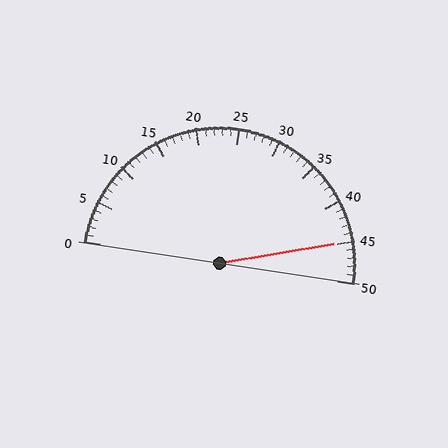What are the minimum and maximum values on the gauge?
The gauge ranges from 0 to 50.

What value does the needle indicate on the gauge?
The needle indicates approximately 45.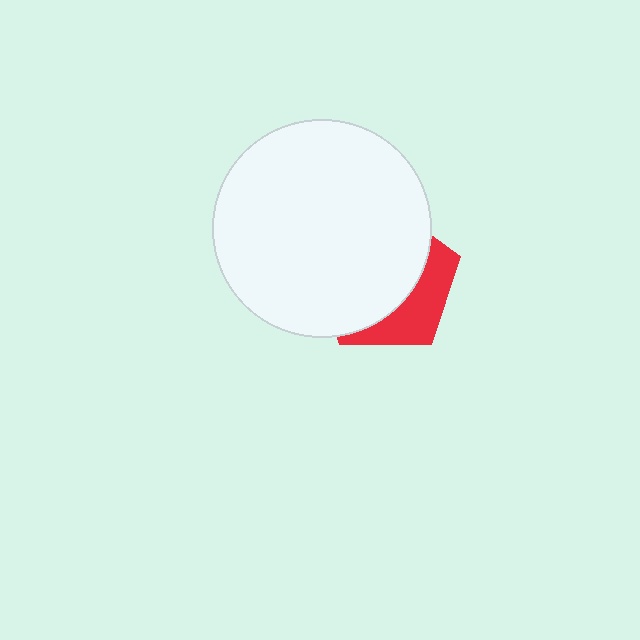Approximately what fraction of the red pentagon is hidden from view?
Roughly 68% of the red pentagon is hidden behind the white circle.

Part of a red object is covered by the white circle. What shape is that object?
It is a pentagon.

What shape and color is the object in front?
The object in front is a white circle.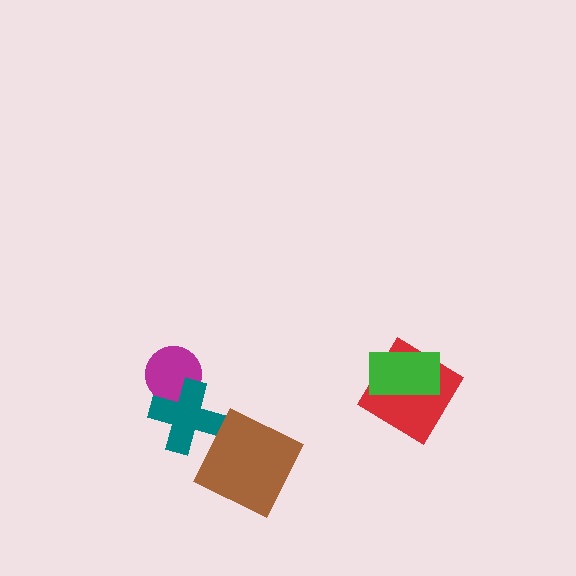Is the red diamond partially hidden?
Yes, it is partially covered by another shape.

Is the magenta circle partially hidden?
Yes, it is partially covered by another shape.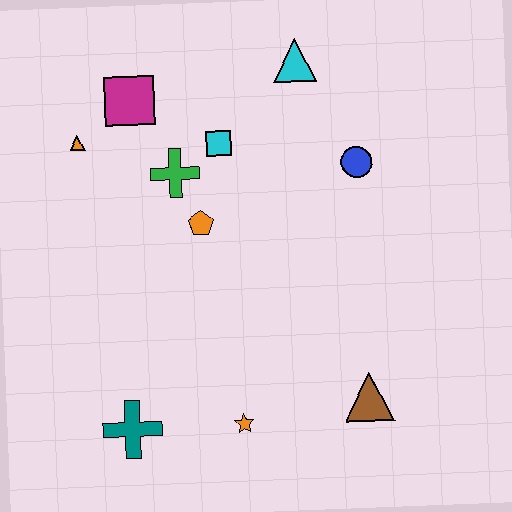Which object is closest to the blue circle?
The cyan triangle is closest to the blue circle.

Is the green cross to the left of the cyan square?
Yes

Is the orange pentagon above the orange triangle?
No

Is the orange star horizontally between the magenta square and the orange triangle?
No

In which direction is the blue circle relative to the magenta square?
The blue circle is to the right of the magenta square.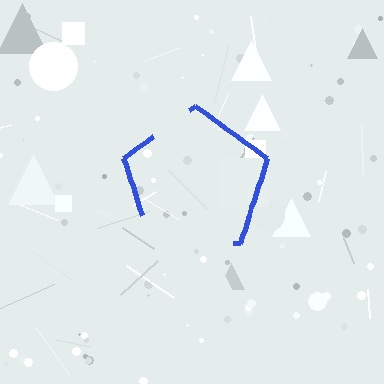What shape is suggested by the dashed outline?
The dashed outline suggests a pentagon.